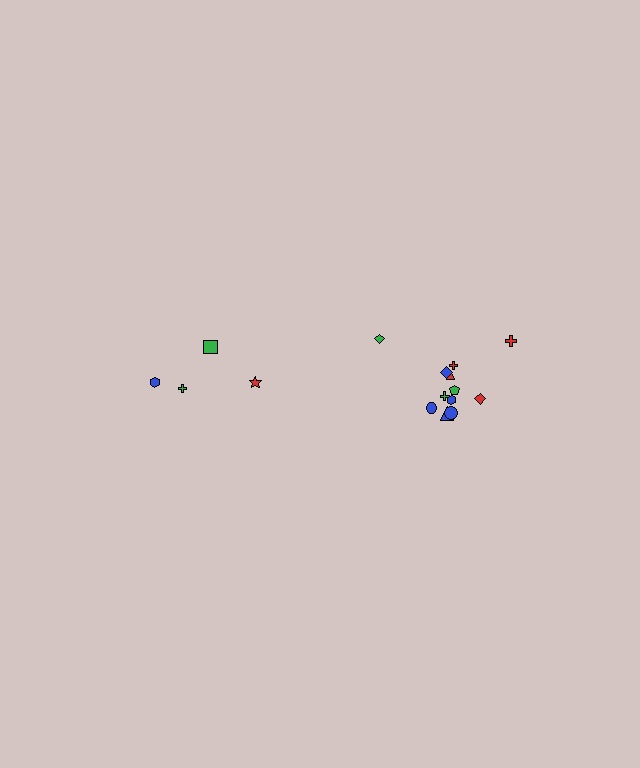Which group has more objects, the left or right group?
The right group.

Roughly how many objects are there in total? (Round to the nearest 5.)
Roughly 15 objects in total.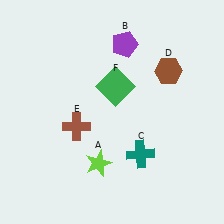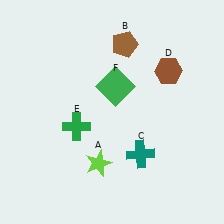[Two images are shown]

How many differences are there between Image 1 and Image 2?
There are 2 differences between the two images.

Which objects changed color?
B changed from purple to brown. E changed from brown to green.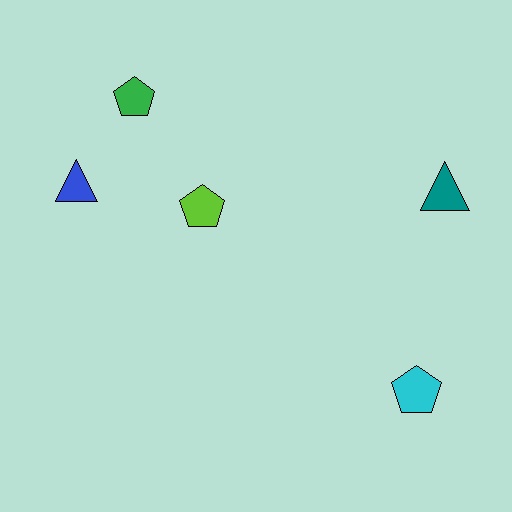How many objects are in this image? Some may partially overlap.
There are 5 objects.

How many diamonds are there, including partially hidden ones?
There are no diamonds.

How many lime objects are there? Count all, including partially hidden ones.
There is 1 lime object.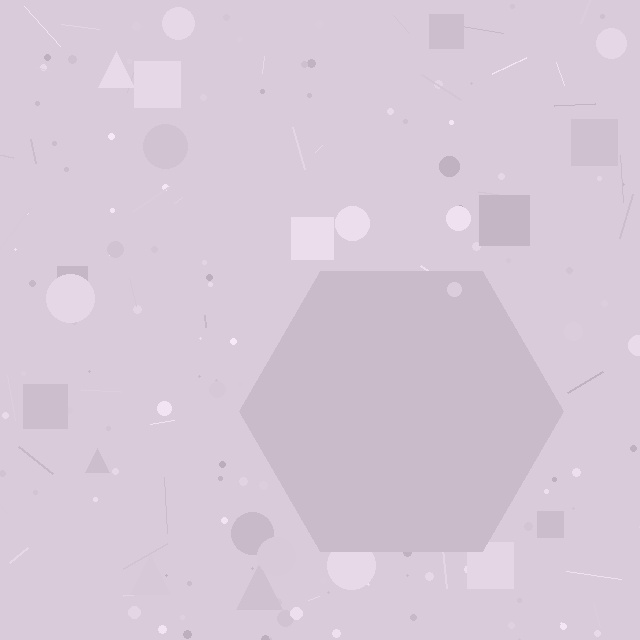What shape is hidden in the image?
A hexagon is hidden in the image.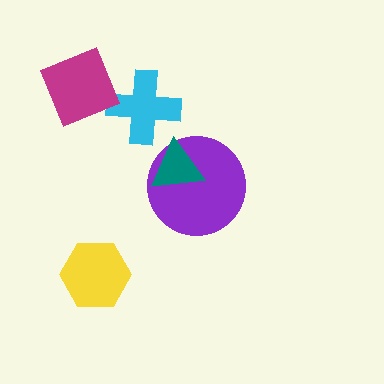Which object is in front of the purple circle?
The teal triangle is in front of the purple circle.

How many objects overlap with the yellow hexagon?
0 objects overlap with the yellow hexagon.